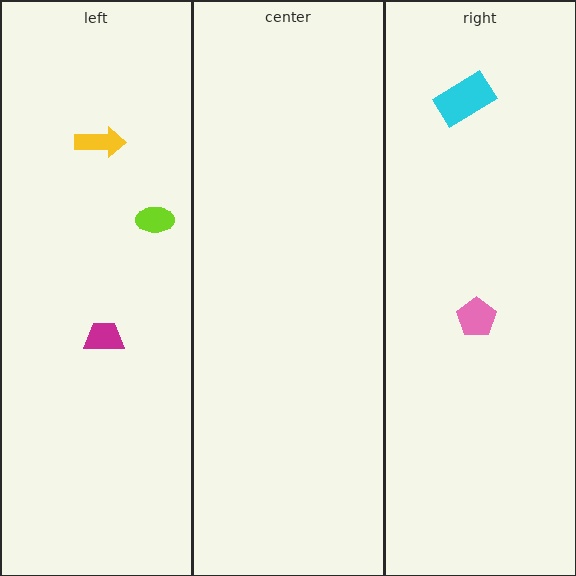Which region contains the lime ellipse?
The left region.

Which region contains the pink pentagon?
The right region.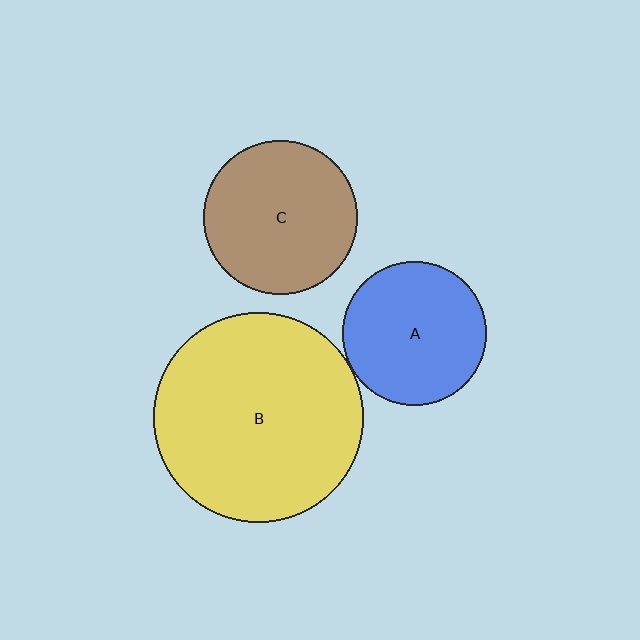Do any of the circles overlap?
No, none of the circles overlap.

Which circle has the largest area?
Circle B (yellow).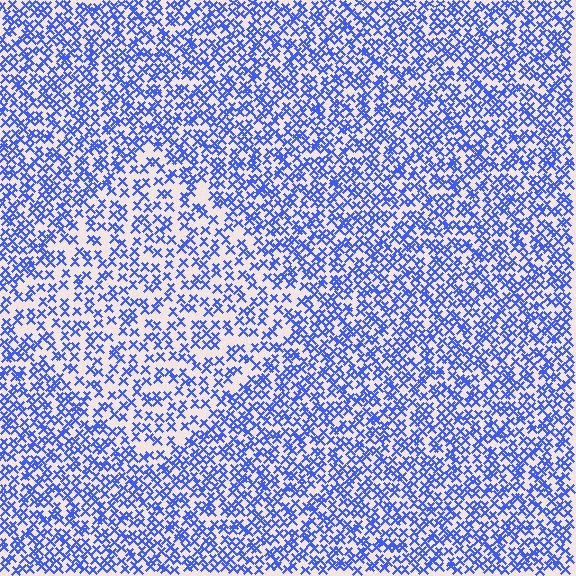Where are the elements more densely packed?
The elements are more densely packed outside the diamond boundary.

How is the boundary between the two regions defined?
The boundary is defined by a change in element density (approximately 1.7x ratio). All elements are the same color, size, and shape.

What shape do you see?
I see a diamond.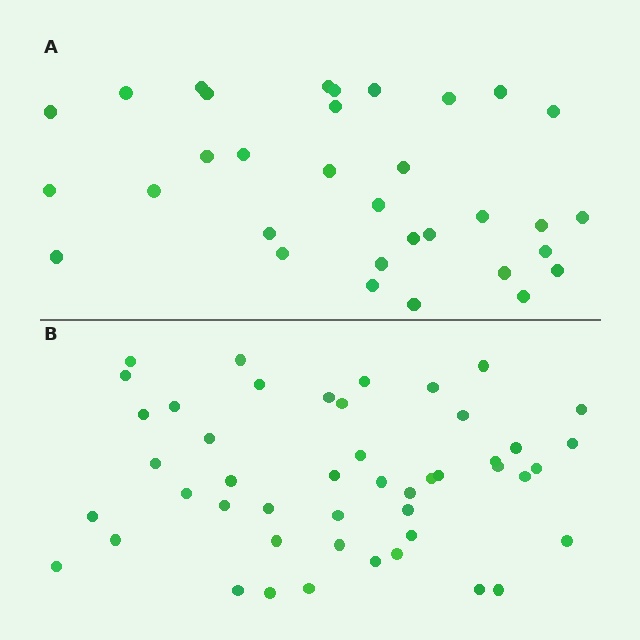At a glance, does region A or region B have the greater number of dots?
Region B (the bottom region) has more dots.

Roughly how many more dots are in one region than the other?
Region B has approximately 15 more dots than region A.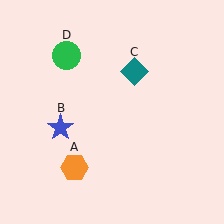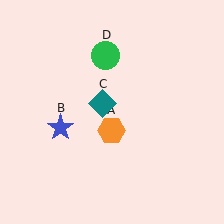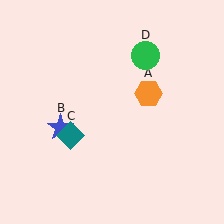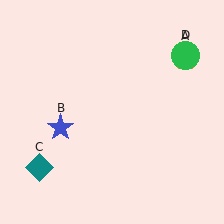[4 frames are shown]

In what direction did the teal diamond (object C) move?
The teal diamond (object C) moved down and to the left.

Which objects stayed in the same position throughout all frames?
Blue star (object B) remained stationary.